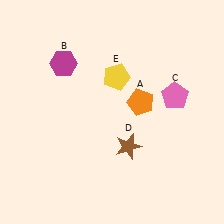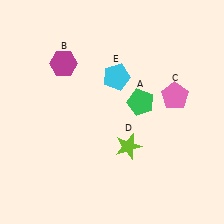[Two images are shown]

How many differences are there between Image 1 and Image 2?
There are 3 differences between the two images.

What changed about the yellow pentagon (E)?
In Image 1, E is yellow. In Image 2, it changed to cyan.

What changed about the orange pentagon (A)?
In Image 1, A is orange. In Image 2, it changed to green.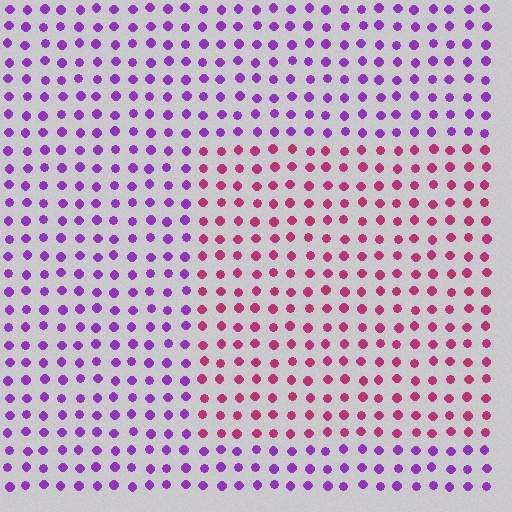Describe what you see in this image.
The image is filled with small purple elements in a uniform arrangement. A rectangle-shaped region is visible where the elements are tinted to a slightly different hue, forming a subtle color boundary.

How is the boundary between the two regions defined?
The boundary is defined purely by a slight shift in hue (about 49 degrees). Spacing, size, and orientation are identical on both sides.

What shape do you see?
I see a rectangle.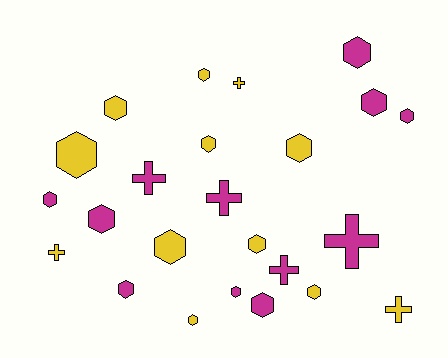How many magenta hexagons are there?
There are 8 magenta hexagons.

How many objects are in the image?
There are 24 objects.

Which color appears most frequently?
Magenta, with 12 objects.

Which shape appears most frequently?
Hexagon, with 17 objects.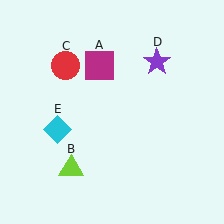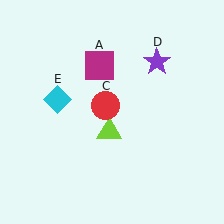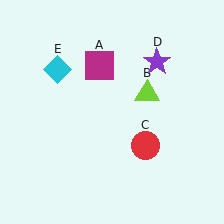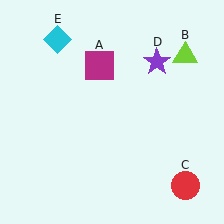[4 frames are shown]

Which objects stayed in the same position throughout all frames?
Magenta square (object A) and purple star (object D) remained stationary.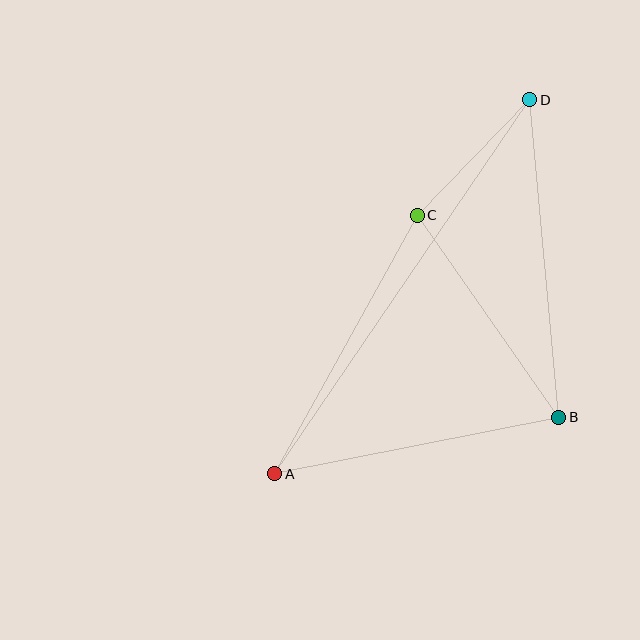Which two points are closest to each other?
Points C and D are closest to each other.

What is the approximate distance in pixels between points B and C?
The distance between B and C is approximately 247 pixels.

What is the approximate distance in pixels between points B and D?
The distance between B and D is approximately 319 pixels.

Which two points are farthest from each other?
Points A and D are farthest from each other.